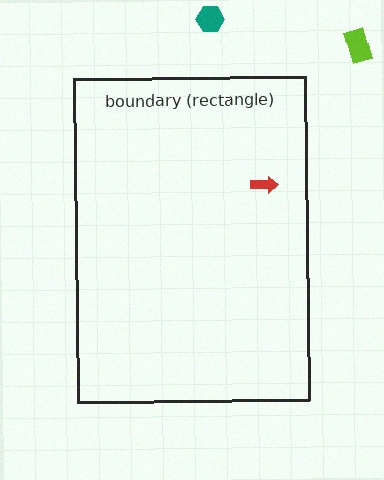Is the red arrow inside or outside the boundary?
Inside.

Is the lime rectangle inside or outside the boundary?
Outside.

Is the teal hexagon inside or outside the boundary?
Outside.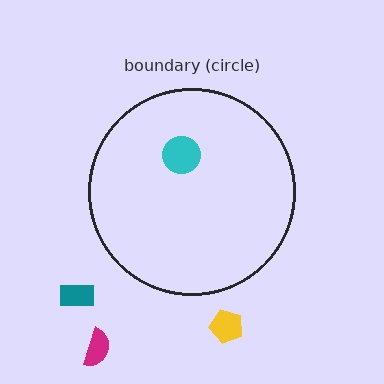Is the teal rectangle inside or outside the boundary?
Outside.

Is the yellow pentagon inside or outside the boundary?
Outside.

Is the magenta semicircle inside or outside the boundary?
Outside.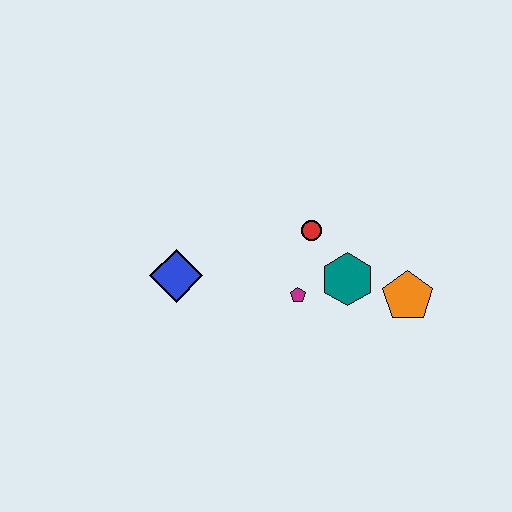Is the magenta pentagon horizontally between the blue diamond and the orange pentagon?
Yes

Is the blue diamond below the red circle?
Yes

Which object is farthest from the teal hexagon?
The blue diamond is farthest from the teal hexagon.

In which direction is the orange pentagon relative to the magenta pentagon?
The orange pentagon is to the right of the magenta pentagon.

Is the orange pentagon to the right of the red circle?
Yes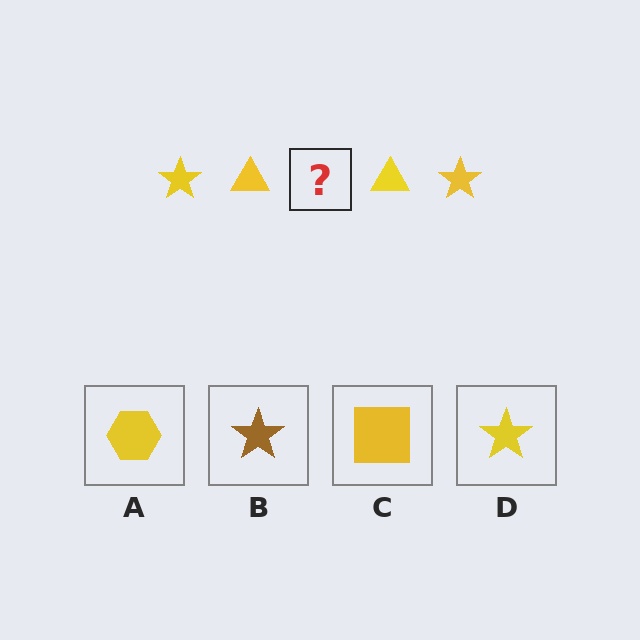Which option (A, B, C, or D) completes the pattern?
D.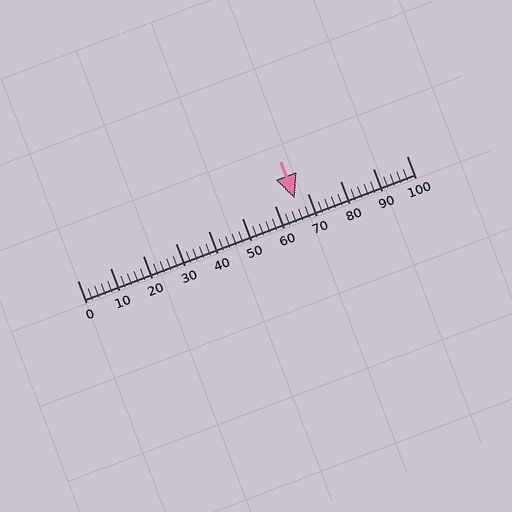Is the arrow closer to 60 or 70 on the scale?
The arrow is closer to 70.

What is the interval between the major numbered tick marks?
The major tick marks are spaced 10 units apart.